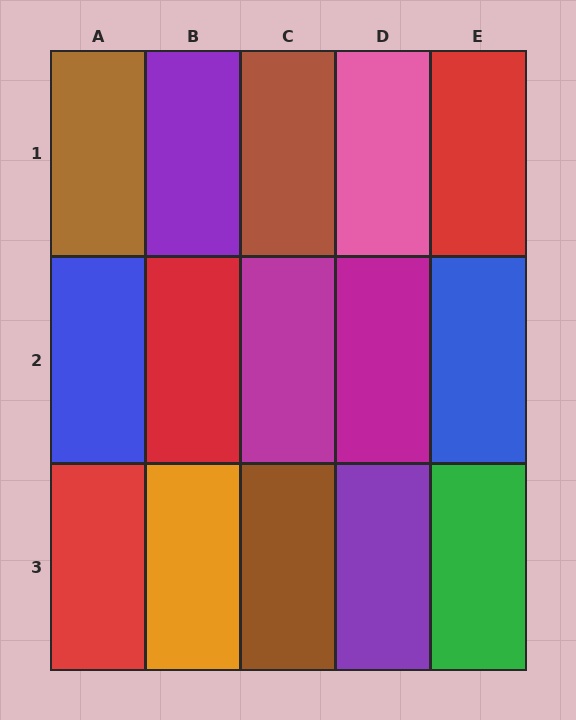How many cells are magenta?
2 cells are magenta.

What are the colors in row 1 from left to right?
Brown, purple, brown, pink, red.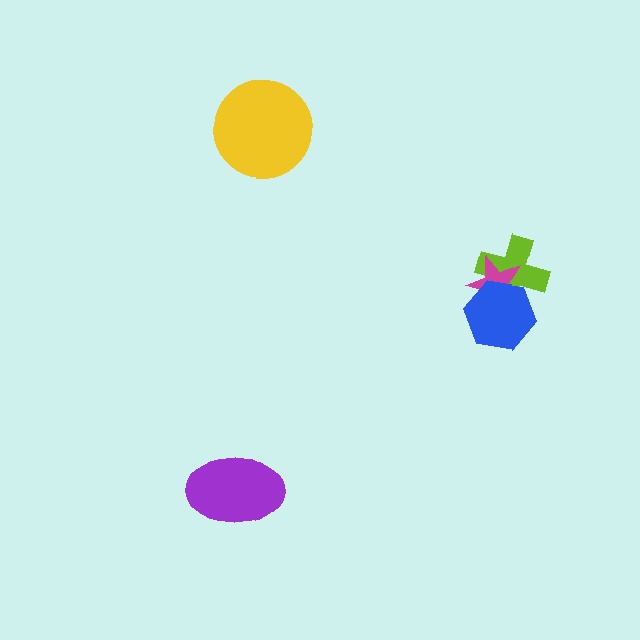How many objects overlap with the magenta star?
2 objects overlap with the magenta star.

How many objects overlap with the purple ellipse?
0 objects overlap with the purple ellipse.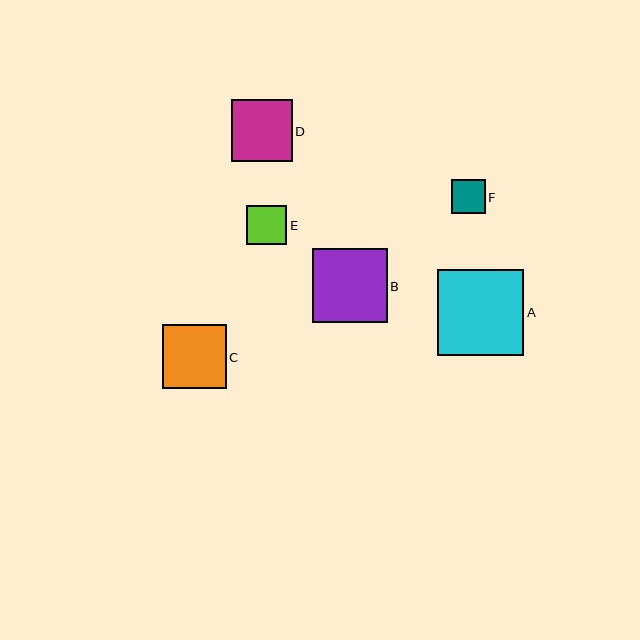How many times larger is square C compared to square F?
Square C is approximately 1.9 times the size of square F.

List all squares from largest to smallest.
From largest to smallest: A, B, C, D, E, F.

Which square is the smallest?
Square F is the smallest with a size of approximately 34 pixels.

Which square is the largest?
Square A is the largest with a size of approximately 86 pixels.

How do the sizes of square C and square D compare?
Square C and square D are approximately the same size.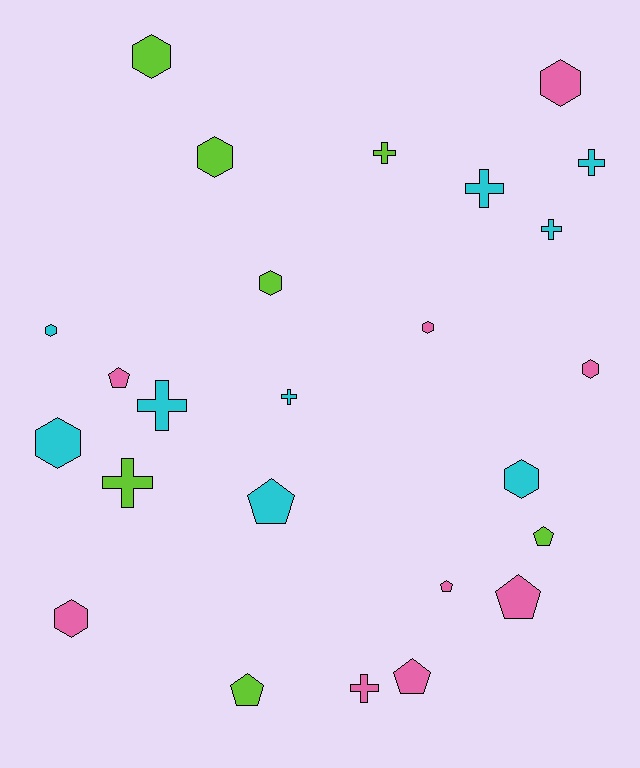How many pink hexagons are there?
There are 4 pink hexagons.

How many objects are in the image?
There are 25 objects.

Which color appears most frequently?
Cyan, with 9 objects.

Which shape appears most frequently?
Hexagon, with 10 objects.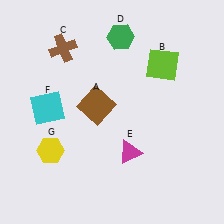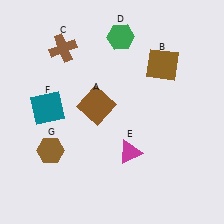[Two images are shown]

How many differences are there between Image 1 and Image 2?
There are 3 differences between the two images.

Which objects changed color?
B changed from lime to brown. F changed from cyan to teal. G changed from yellow to brown.